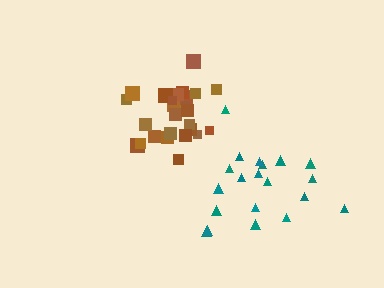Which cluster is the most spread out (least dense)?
Teal.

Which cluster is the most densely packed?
Brown.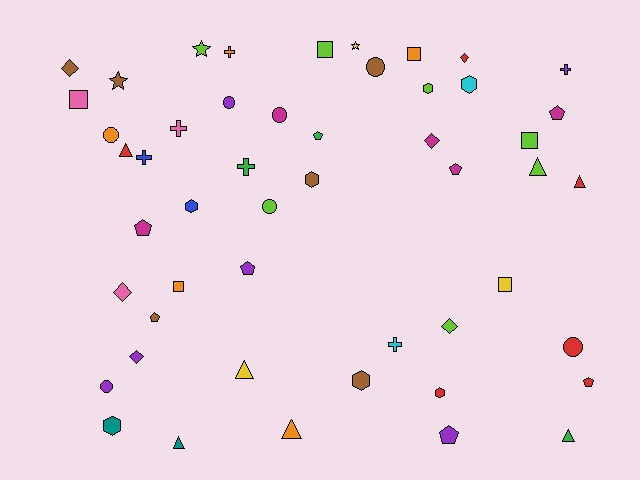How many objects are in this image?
There are 50 objects.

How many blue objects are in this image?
There are 2 blue objects.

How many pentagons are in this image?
There are 8 pentagons.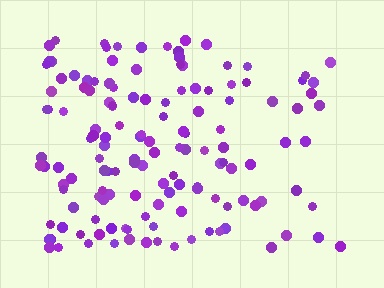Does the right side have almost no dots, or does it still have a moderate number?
Still a moderate number, just noticeably fewer than the left.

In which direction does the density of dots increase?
From right to left, with the left side densest.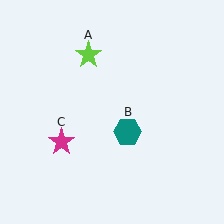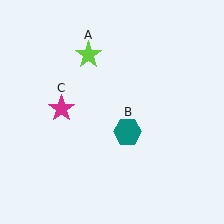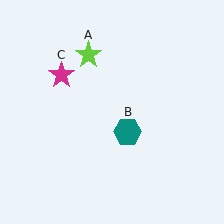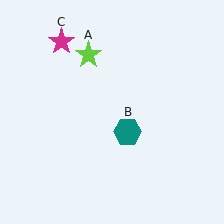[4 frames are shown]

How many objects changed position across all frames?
1 object changed position: magenta star (object C).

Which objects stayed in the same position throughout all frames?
Lime star (object A) and teal hexagon (object B) remained stationary.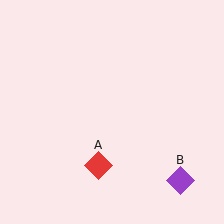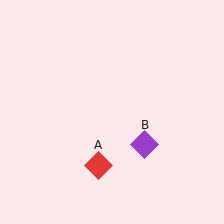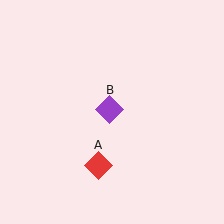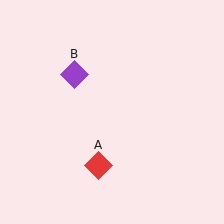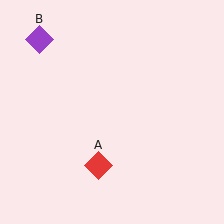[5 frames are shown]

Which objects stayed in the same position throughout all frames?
Red diamond (object A) remained stationary.